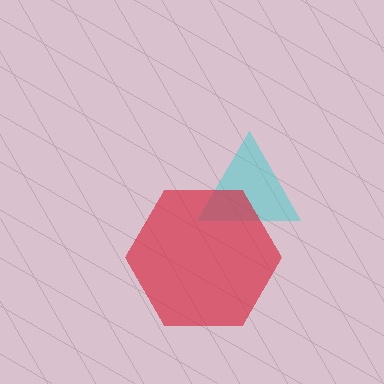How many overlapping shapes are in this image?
There are 2 overlapping shapes in the image.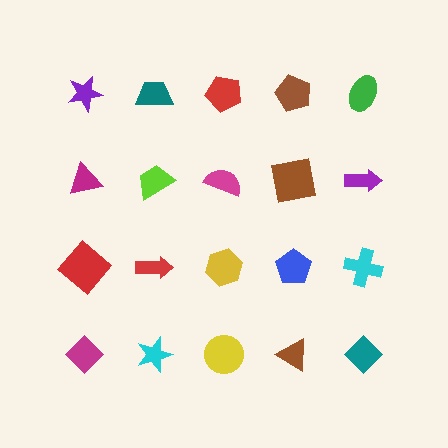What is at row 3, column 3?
A yellow hexagon.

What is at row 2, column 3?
A magenta semicircle.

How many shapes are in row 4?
5 shapes.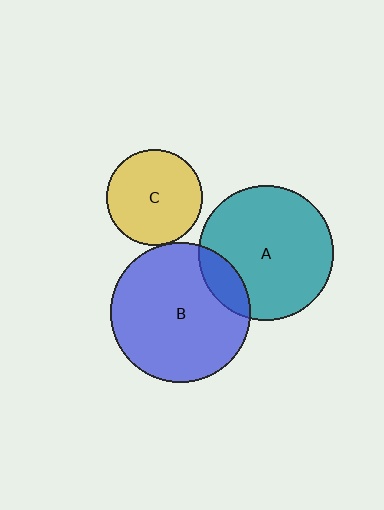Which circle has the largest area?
Circle B (blue).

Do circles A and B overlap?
Yes.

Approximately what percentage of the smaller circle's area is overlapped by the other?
Approximately 15%.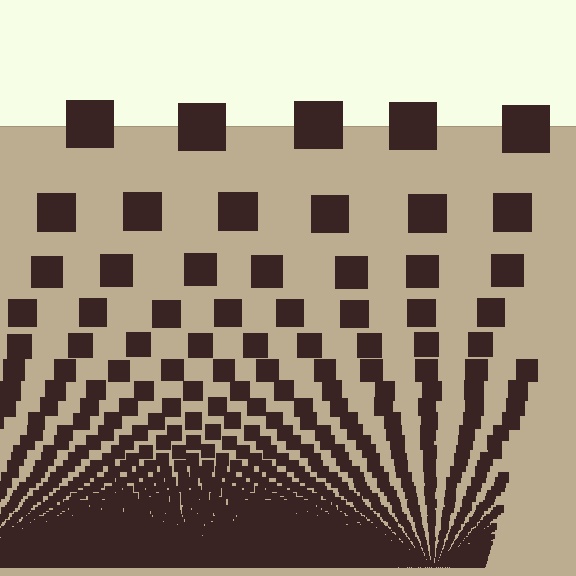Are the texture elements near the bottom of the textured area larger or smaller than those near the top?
Smaller. The gradient is inverted — elements near the bottom are smaller and denser.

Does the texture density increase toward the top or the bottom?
Density increases toward the bottom.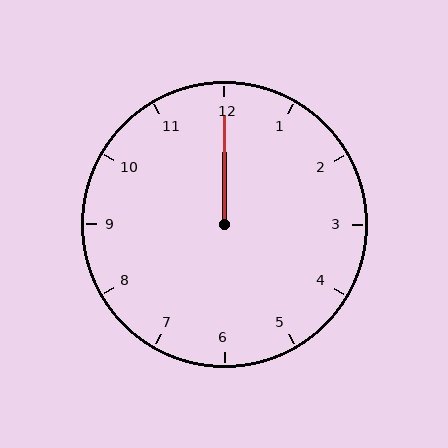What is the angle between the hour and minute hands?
Approximately 0 degrees.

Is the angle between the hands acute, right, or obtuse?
It is acute.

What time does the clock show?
12:00.